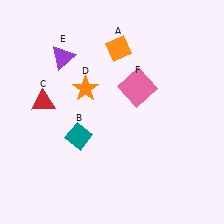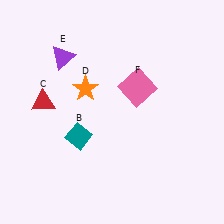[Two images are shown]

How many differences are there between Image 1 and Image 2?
There is 1 difference between the two images.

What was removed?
The orange diamond (A) was removed in Image 2.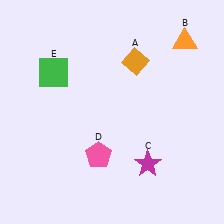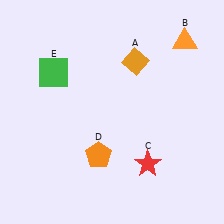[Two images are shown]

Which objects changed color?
C changed from magenta to red. D changed from pink to orange.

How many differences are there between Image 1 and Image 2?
There are 2 differences between the two images.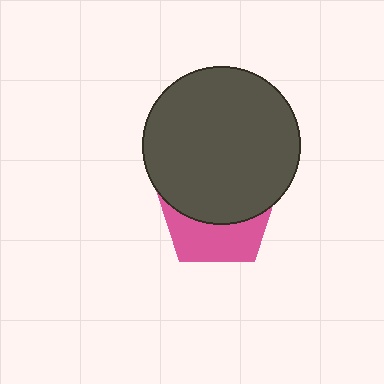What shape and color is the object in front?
The object in front is a dark gray circle.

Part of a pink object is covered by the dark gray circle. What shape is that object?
It is a pentagon.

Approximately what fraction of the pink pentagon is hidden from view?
Roughly 60% of the pink pentagon is hidden behind the dark gray circle.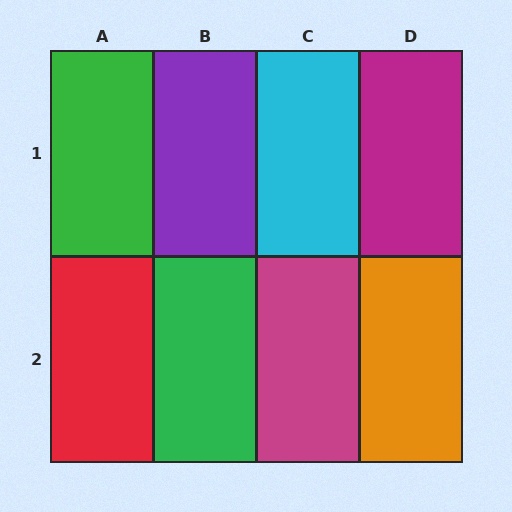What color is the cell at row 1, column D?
Magenta.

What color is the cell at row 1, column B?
Purple.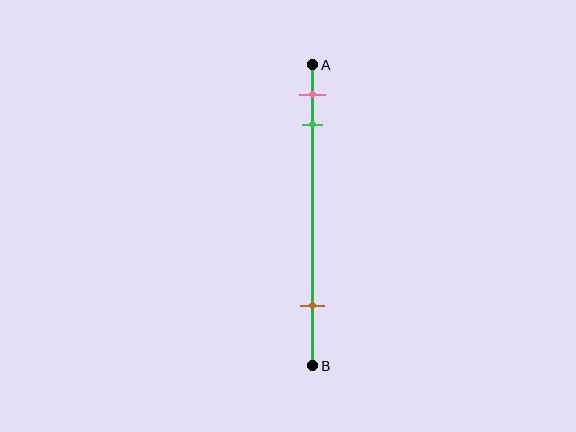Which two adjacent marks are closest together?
The pink and green marks are the closest adjacent pair.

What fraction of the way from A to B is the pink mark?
The pink mark is approximately 10% (0.1) of the way from A to B.